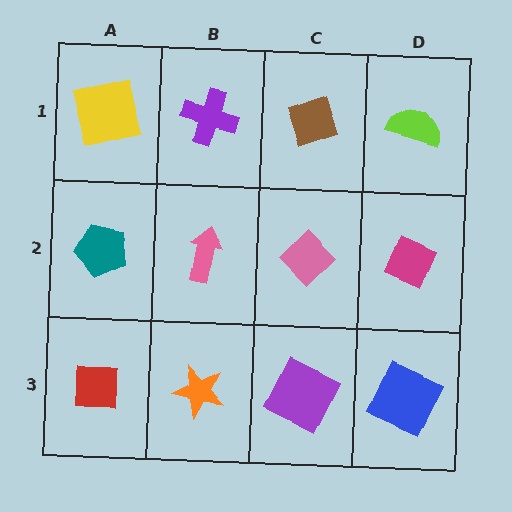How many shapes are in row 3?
4 shapes.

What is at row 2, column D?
A magenta diamond.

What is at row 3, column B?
An orange star.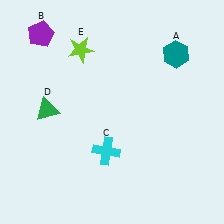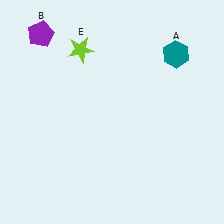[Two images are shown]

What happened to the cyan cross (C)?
The cyan cross (C) was removed in Image 2. It was in the bottom-left area of Image 1.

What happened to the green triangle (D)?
The green triangle (D) was removed in Image 2. It was in the top-left area of Image 1.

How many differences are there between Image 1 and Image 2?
There are 2 differences between the two images.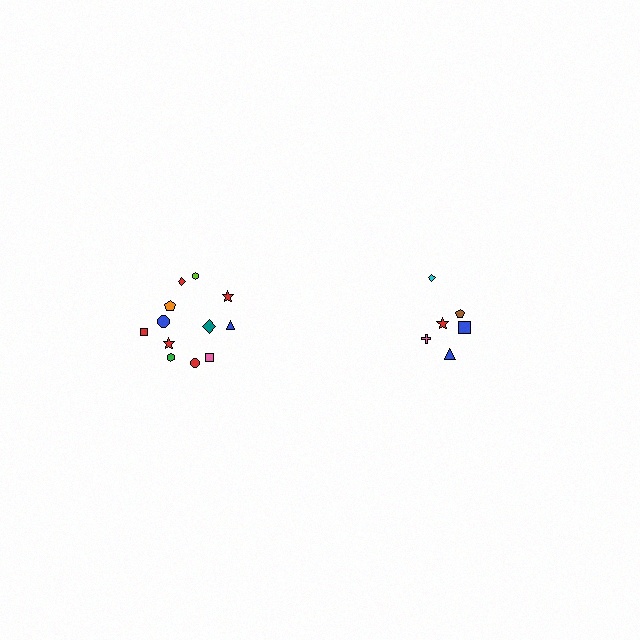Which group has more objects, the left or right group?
The left group.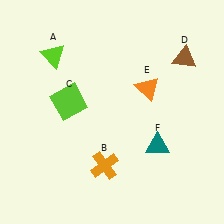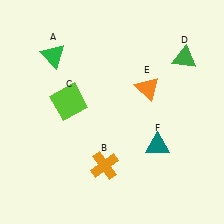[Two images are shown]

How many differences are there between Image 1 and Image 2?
There are 2 differences between the two images.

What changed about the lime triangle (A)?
In Image 1, A is lime. In Image 2, it changed to green.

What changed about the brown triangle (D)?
In Image 1, D is brown. In Image 2, it changed to green.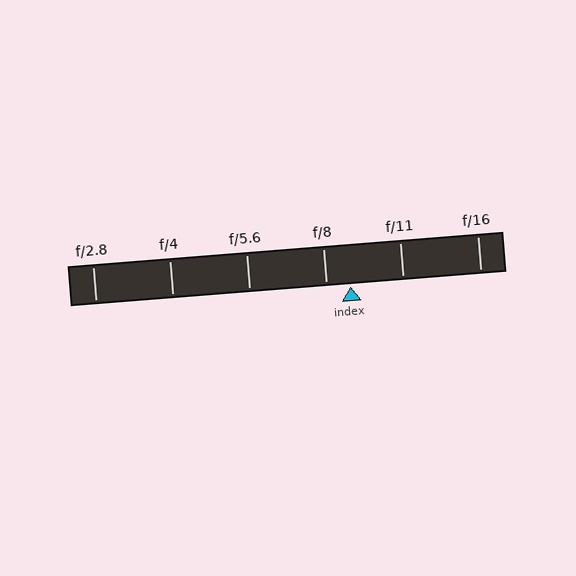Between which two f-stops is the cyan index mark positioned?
The index mark is between f/8 and f/11.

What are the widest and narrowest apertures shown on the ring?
The widest aperture shown is f/2.8 and the narrowest is f/16.